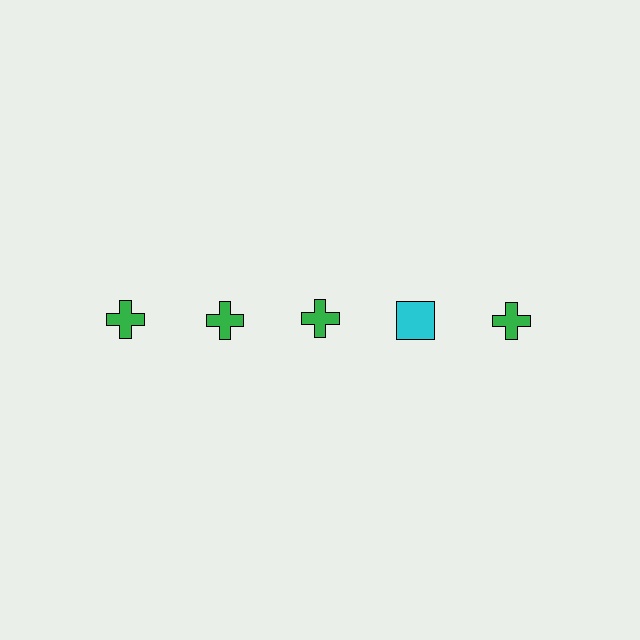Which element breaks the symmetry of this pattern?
The cyan square in the top row, second from right column breaks the symmetry. All other shapes are green crosses.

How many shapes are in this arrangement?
There are 5 shapes arranged in a grid pattern.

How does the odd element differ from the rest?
It differs in both color (cyan instead of green) and shape (square instead of cross).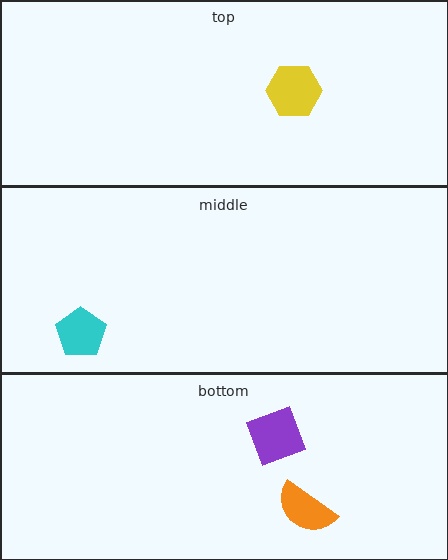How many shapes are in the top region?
1.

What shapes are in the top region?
The yellow hexagon.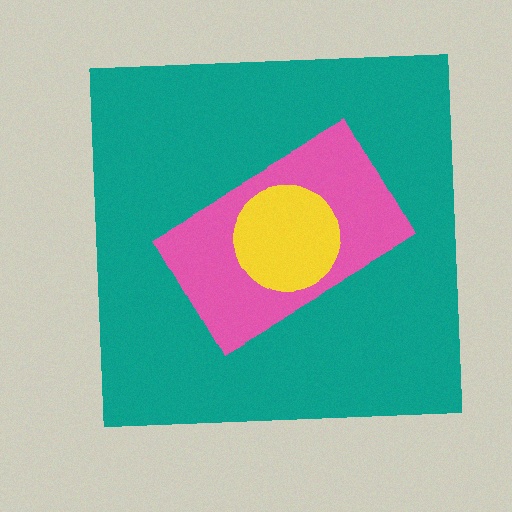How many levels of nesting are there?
3.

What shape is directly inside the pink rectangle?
The yellow circle.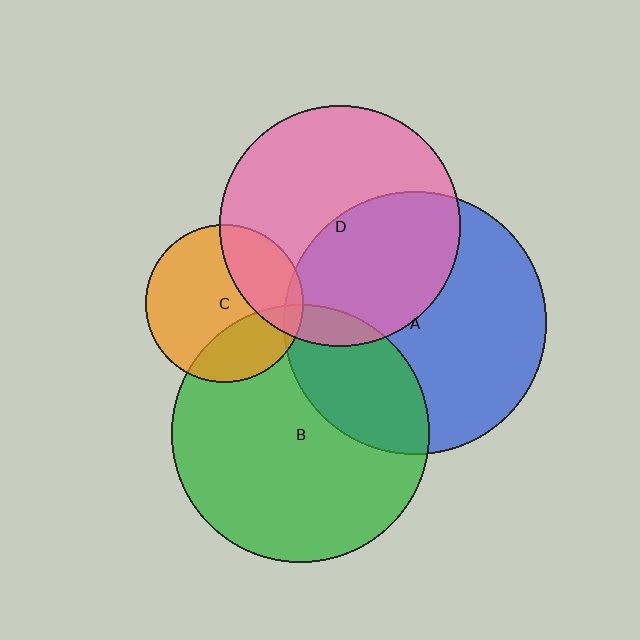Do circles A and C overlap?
Yes.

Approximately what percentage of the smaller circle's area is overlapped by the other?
Approximately 5%.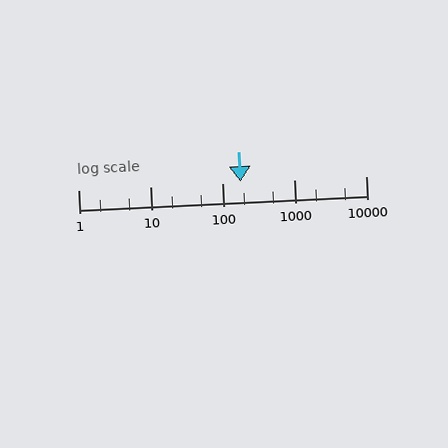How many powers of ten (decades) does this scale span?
The scale spans 4 decades, from 1 to 10000.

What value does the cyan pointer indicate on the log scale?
The pointer indicates approximately 180.